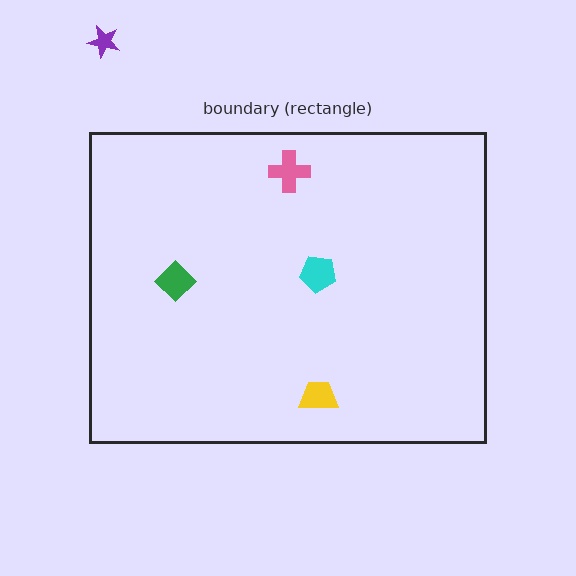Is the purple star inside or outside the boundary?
Outside.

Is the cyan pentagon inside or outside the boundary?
Inside.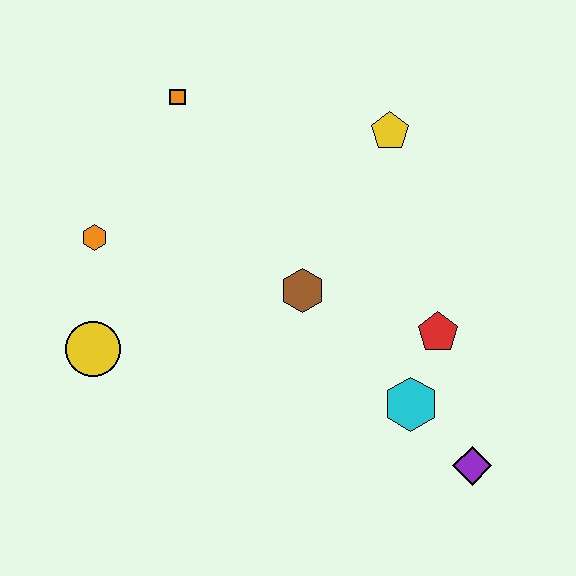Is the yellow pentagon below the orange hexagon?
No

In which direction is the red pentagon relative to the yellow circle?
The red pentagon is to the right of the yellow circle.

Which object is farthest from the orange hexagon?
The purple diamond is farthest from the orange hexagon.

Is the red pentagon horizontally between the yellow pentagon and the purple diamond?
Yes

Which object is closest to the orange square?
The orange hexagon is closest to the orange square.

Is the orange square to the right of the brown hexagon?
No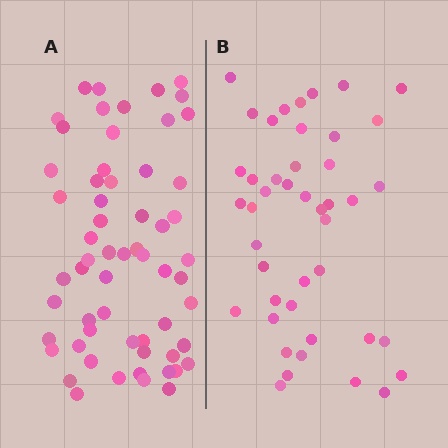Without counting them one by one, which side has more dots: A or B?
Region A (the left region) has more dots.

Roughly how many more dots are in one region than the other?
Region A has approximately 15 more dots than region B.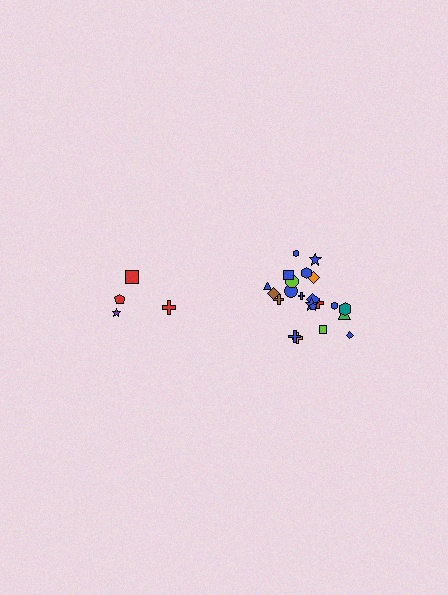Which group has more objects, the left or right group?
The right group.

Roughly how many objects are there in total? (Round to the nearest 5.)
Roughly 25 objects in total.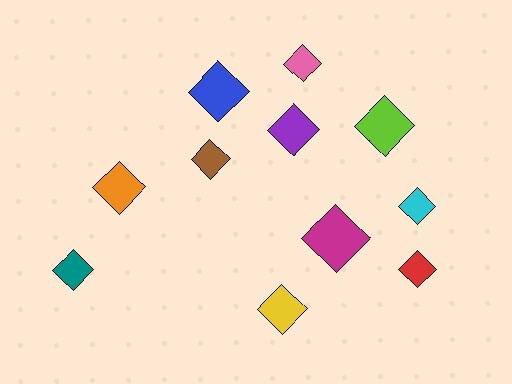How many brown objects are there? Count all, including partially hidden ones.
There is 1 brown object.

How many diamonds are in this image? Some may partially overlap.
There are 11 diamonds.